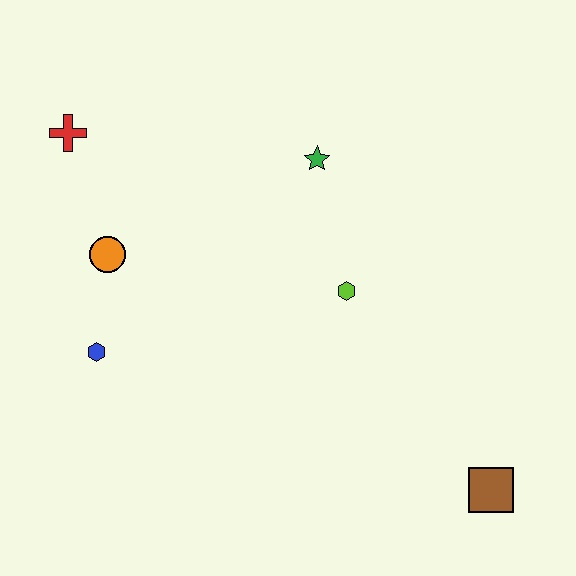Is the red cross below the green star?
No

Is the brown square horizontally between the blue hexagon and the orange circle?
No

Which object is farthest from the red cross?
The brown square is farthest from the red cross.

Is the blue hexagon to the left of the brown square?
Yes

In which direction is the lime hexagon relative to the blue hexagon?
The lime hexagon is to the right of the blue hexagon.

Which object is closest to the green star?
The lime hexagon is closest to the green star.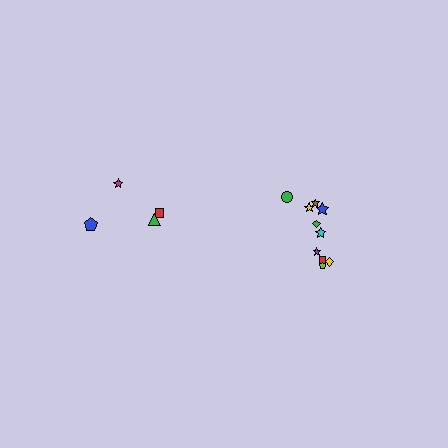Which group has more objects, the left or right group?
The right group.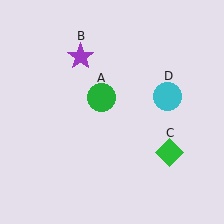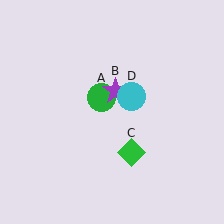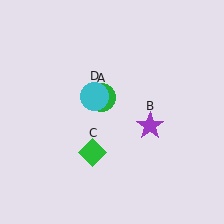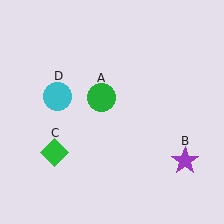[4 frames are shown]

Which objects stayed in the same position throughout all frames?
Green circle (object A) remained stationary.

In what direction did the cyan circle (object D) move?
The cyan circle (object D) moved left.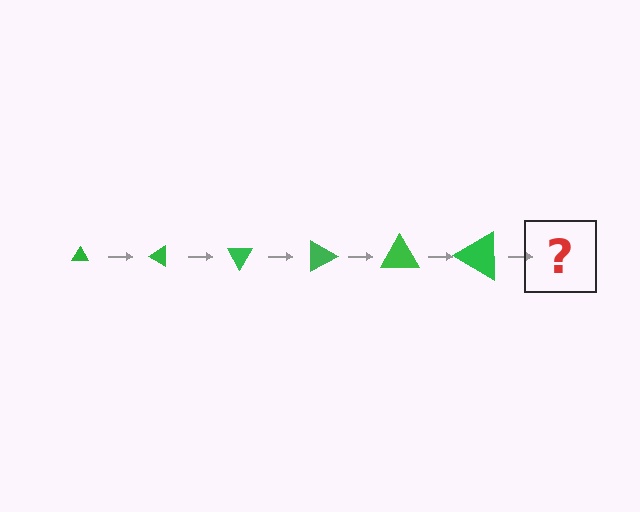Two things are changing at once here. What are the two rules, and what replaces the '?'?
The two rules are that the triangle grows larger each step and it rotates 30 degrees each step. The '?' should be a triangle, larger than the previous one and rotated 180 degrees from the start.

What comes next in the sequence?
The next element should be a triangle, larger than the previous one and rotated 180 degrees from the start.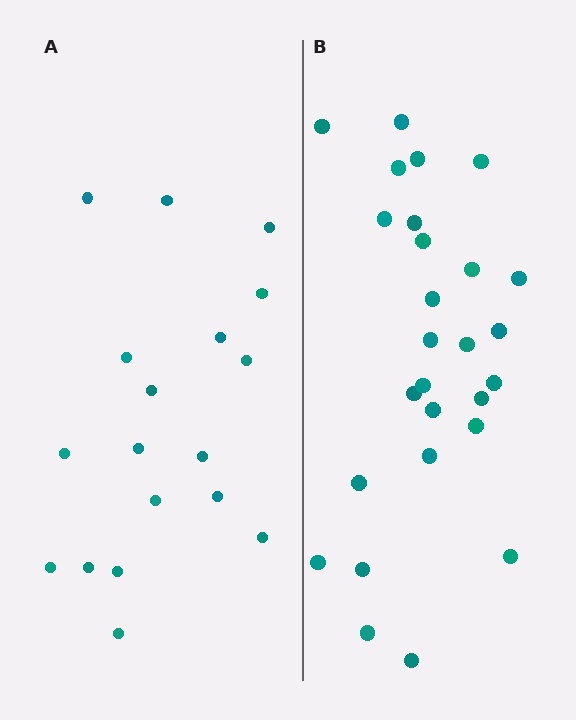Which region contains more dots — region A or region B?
Region B (the right region) has more dots.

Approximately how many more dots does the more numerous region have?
Region B has roughly 8 or so more dots than region A.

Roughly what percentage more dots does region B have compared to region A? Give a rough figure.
About 50% more.